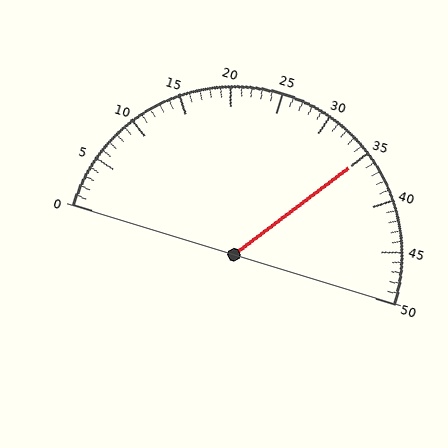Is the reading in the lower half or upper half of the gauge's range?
The reading is in the upper half of the range (0 to 50).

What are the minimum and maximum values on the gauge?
The gauge ranges from 0 to 50.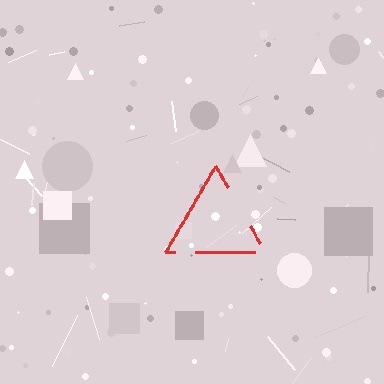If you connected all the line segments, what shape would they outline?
They would outline a triangle.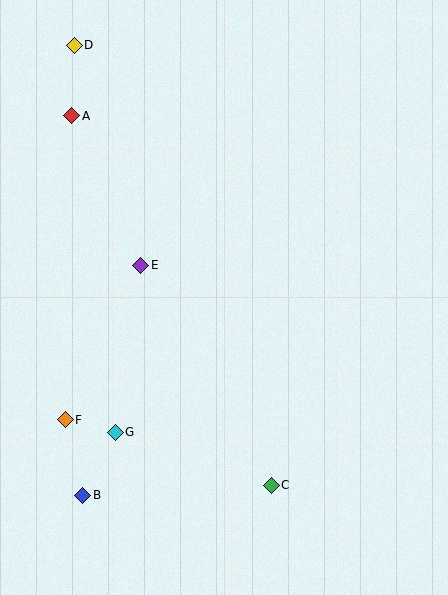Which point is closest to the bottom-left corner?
Point B is closest to the bottom-left corner.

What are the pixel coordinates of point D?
Point D is at (74, 45).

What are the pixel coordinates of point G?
Point G is at (115, 432).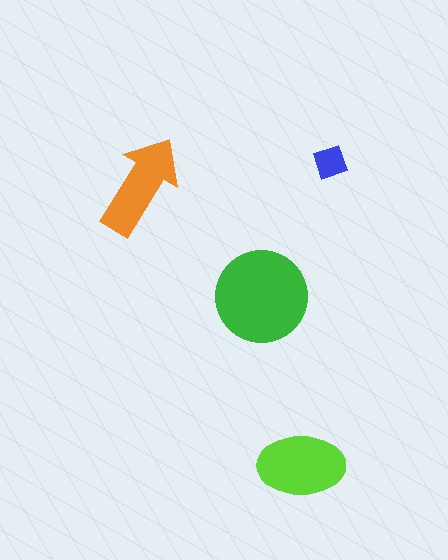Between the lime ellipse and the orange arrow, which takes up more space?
The lime ellipse.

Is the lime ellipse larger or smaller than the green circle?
Smaller.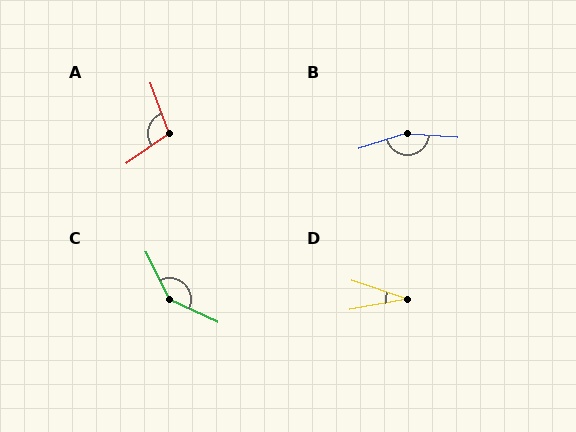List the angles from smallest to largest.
D (29°), A (105°), C (141°), B (158°).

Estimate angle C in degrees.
Approximately 141 degrees.